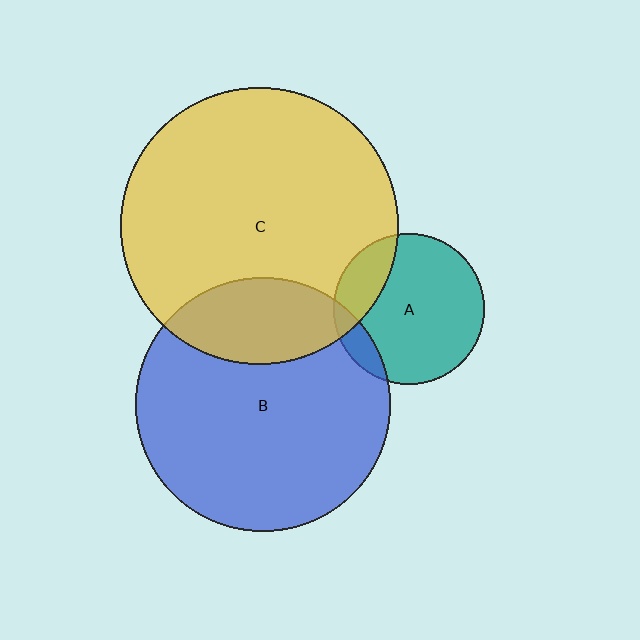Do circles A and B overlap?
Yes.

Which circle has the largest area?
Circle C (yellow).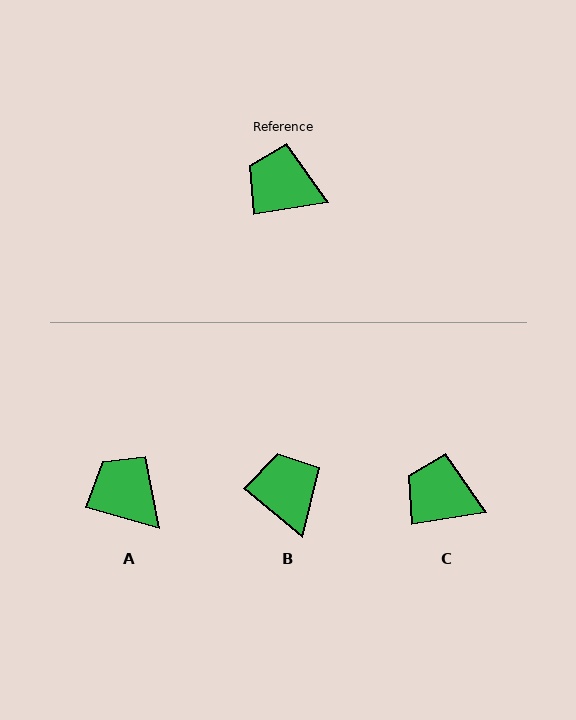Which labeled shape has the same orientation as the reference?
C.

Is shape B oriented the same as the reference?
No, it is off by about 49 degrees.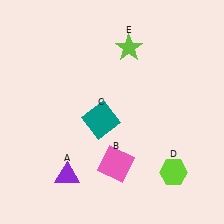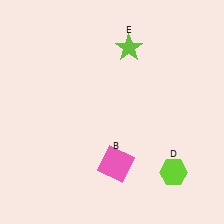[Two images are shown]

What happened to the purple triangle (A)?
The purple triangle (A) was removed in Image 2. It was in the bottom-left area of Image 1.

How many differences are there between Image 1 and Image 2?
There are 2 differences between the two images.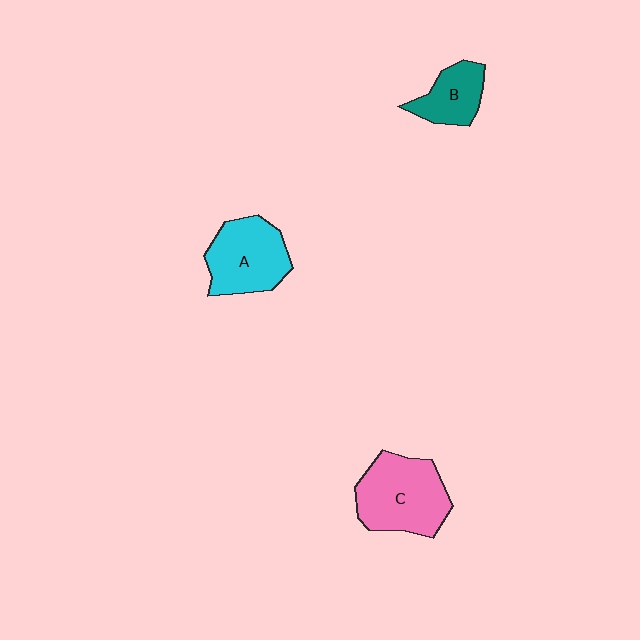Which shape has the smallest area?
Shape B (teal).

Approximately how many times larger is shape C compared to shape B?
Approximately 1.9 times.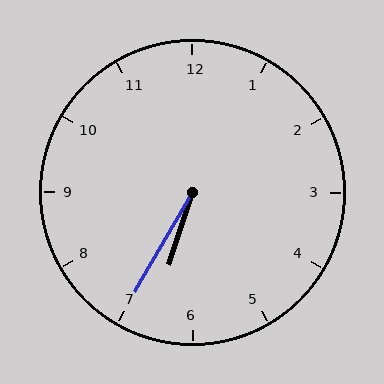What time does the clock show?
6:35.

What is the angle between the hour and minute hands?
Approximately 12 degrees.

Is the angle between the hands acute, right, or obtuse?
It is acute.